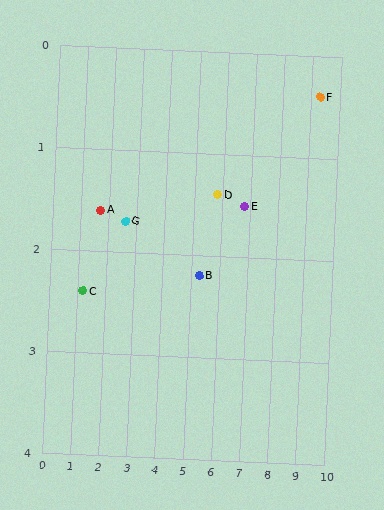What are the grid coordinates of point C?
Point C is at approximately (1.2, 2.4).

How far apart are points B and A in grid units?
Points B and A are about 3.6 grid units apart.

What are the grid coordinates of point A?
Point A is at approximately (1.7, 1.6).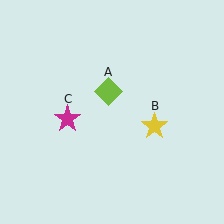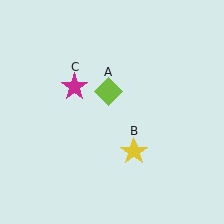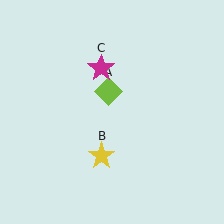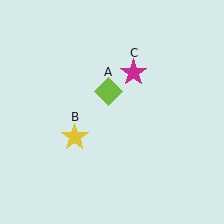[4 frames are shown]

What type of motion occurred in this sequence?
The yellow star (object B), magenta star (object C) rotated clockwise around the center of the scene.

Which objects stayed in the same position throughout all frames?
Lime diamond (object A) remained stationary.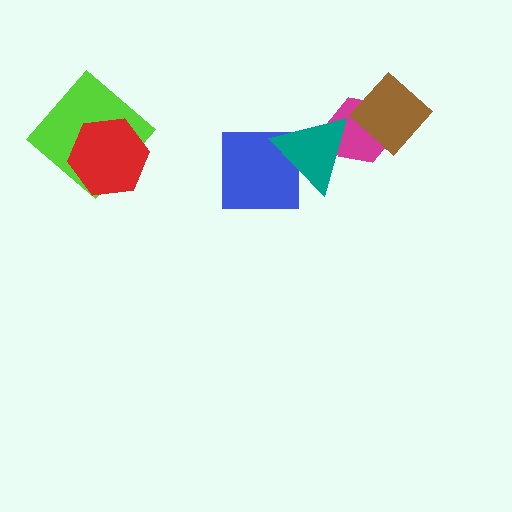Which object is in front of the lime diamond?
The red hexagon is in front of the lime diamond.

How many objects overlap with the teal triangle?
2 objects overlap with the teal triangle.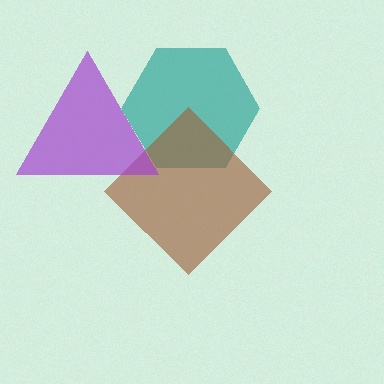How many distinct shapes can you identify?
There are 3 distinct shapes: a teal hexagon, a brown diamond, a purple triangle.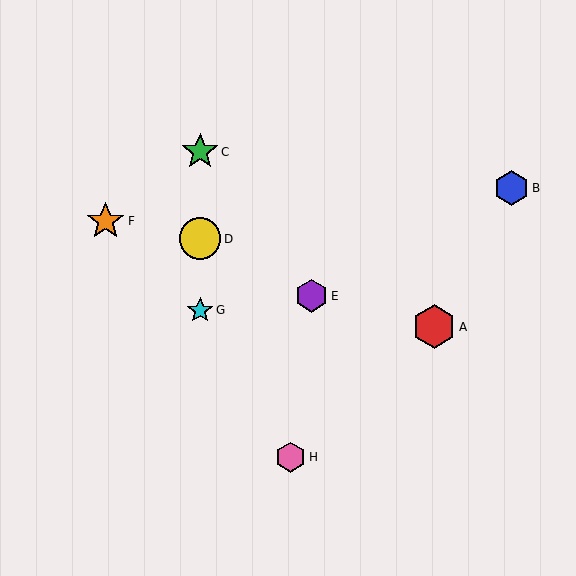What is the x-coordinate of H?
Object H is at x≈290.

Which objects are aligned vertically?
Objects C, D, G are aligned vertically.